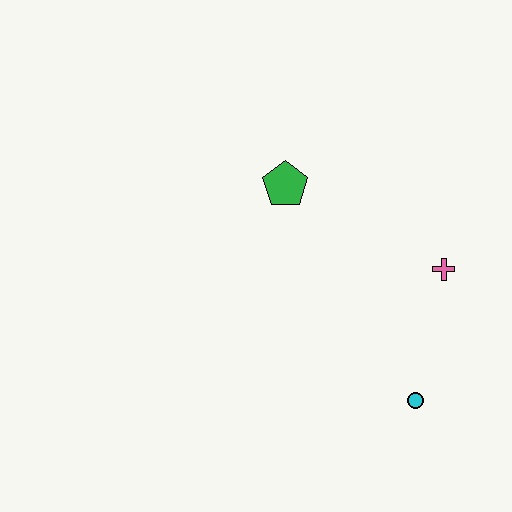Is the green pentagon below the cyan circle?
No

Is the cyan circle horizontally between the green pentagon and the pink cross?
Yes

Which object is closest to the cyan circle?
The pink cross is closest to the cyan circle.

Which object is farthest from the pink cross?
The green pentagon is farthest from the pink cross.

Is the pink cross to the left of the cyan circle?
No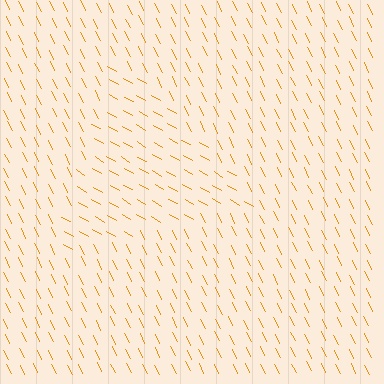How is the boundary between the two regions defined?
The boundary is defined purely by a change in line orientation (approximately 34 degrees difference). All lines are the same color and thickness.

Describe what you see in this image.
The image is filled with small orange line segments. A triangle region in the image has lines oriented differently from the surrounding lines, creating a visible texture boundary.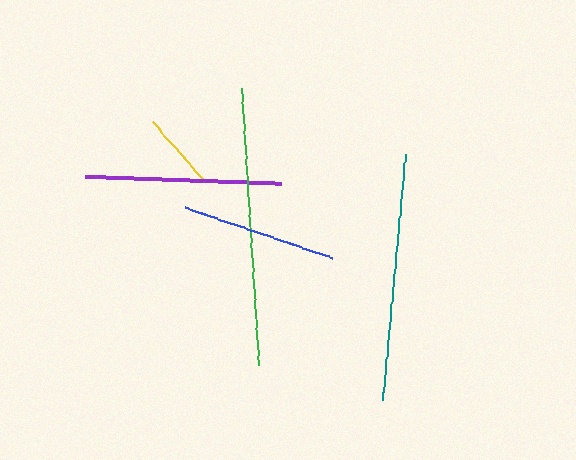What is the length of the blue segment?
The blue segment is approximately 156 pixels long.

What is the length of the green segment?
The green segment is approximately 277 pixels long.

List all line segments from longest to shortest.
From longest to shortest: green, teal, purple, blue, yellow.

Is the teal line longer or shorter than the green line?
The green line is longer than the teal line.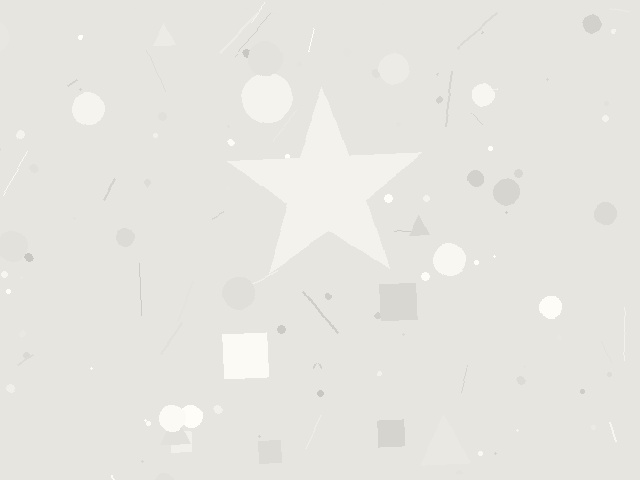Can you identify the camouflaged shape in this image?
The camouflaged shape is a star.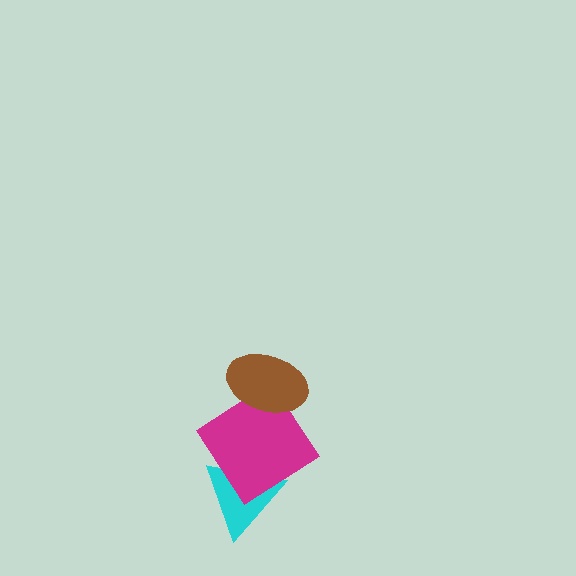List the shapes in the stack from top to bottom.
From top to bottom: the brown ellipse, the magenta diamond, the cyan triangle.